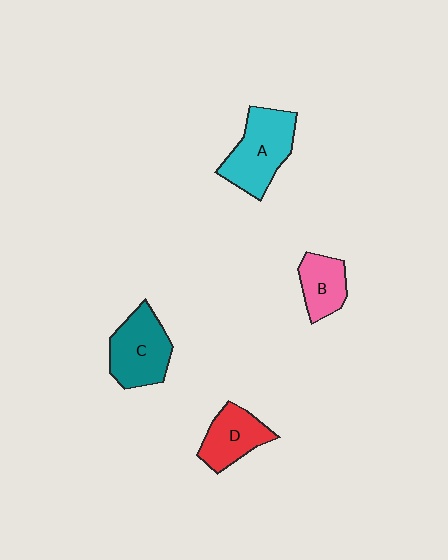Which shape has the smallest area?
Shape B (pink).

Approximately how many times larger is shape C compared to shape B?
Approximately 1.5 times.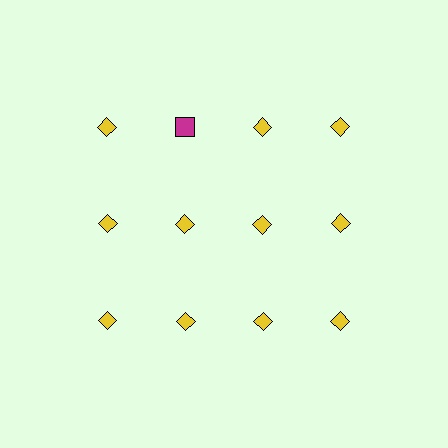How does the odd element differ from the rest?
It differs in both color (magenta instead of yellow) and shape (square instead of diamond).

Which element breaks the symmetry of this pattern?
The magenta square in the top row, second from left column breaks the symmetry. All other shapes are yellow diamonds.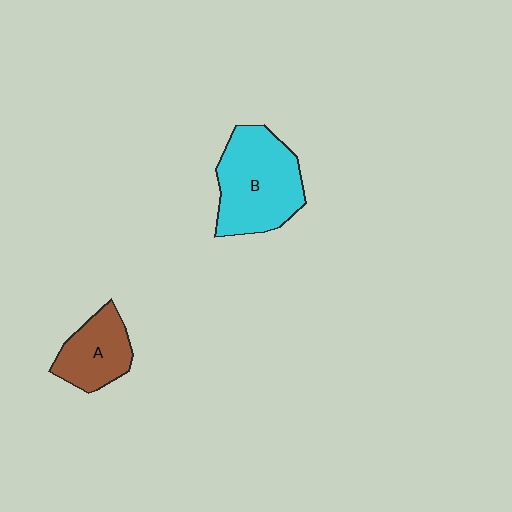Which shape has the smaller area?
Shape A (brown).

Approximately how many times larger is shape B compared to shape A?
Approximately 1.7 times.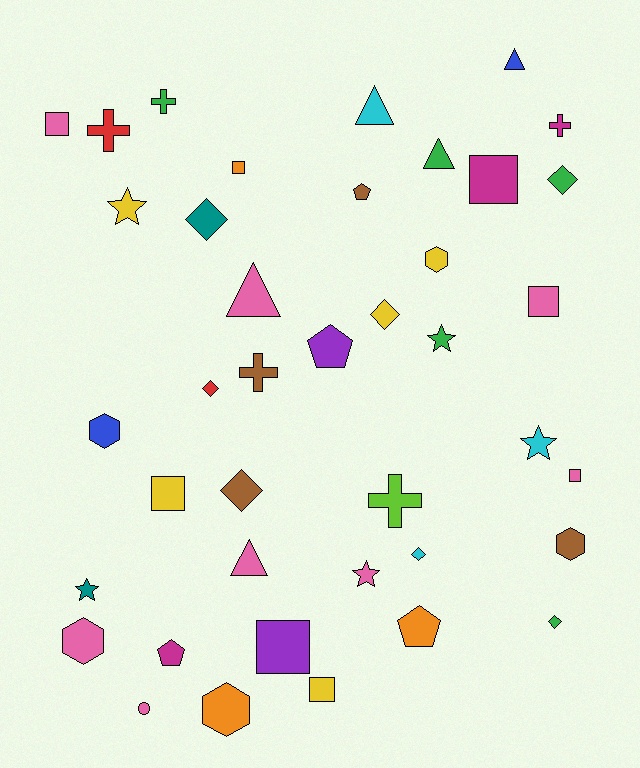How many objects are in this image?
There are 40 objects.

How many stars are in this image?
There are 5 stars.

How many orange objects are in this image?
There are 3 orange objects.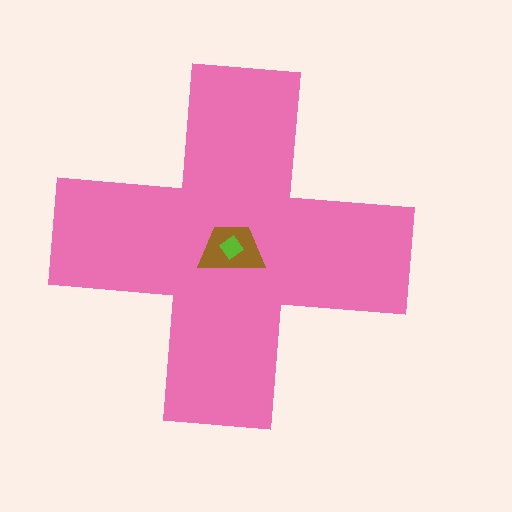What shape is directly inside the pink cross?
The brown trapezoid.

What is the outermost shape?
The pink cross.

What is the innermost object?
The lime diamond.